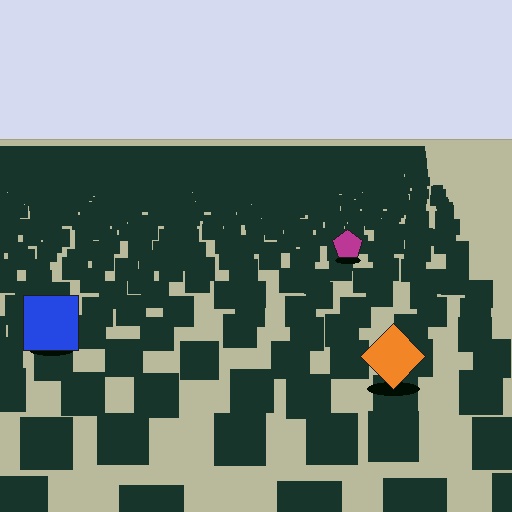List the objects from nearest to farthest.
From nearest to farthest: the orange diamond, the blue square, the magenta pentagon.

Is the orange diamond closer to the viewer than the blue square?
Yes. The orange diamond is closer — you can tell from the texture gradient: the ground texture is coarser near it.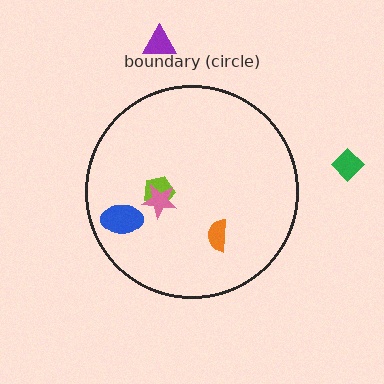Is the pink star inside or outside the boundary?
Inside.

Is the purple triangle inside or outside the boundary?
Outside.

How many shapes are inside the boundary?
4 inside, 2 outside.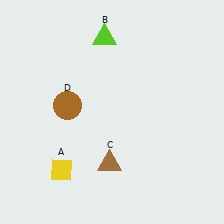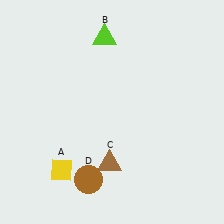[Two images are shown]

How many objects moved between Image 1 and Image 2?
1 object moved between the two images.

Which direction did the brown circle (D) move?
The brown circle (D) moved down.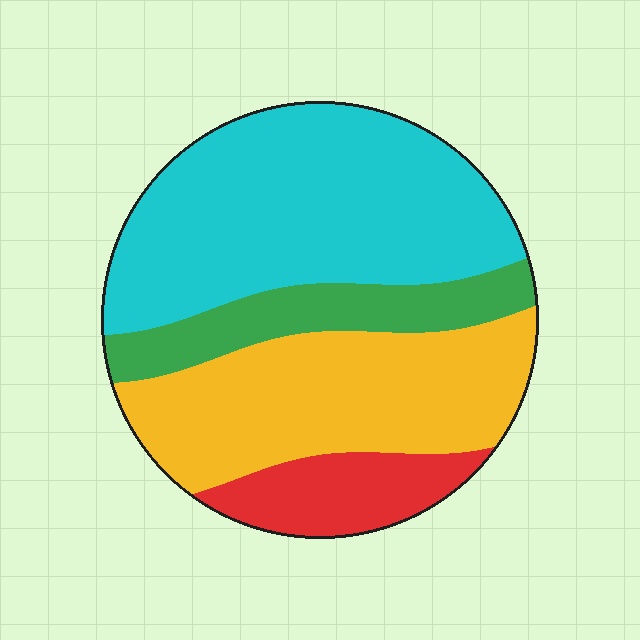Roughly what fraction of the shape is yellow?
Yellow takes up between a sixth and a third of the shape.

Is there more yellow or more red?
Yellow.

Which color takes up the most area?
Cyan, at roughly 40%.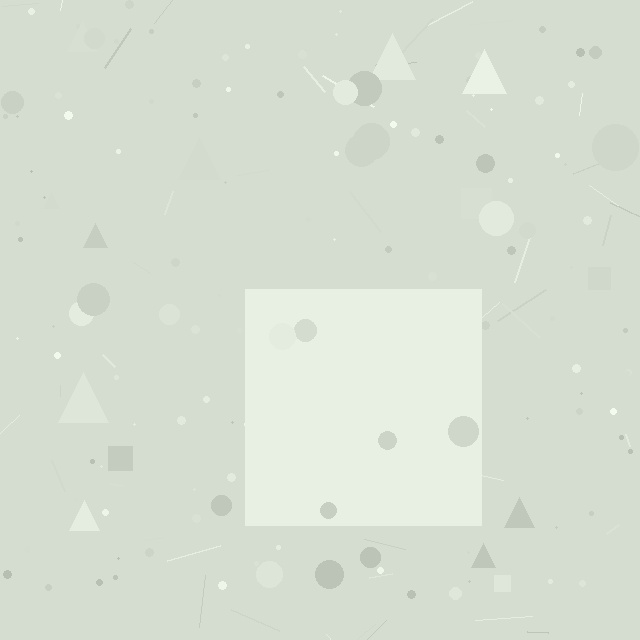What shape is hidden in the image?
A square is hidden in the image.